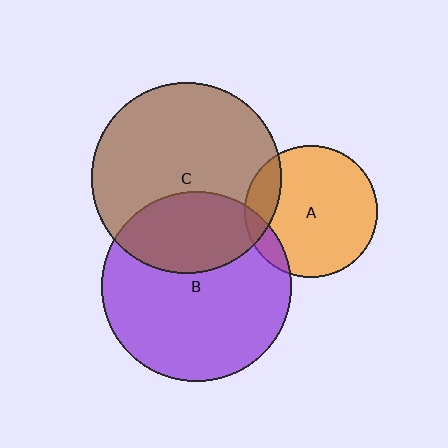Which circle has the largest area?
Circle C (brown).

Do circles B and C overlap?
Yes.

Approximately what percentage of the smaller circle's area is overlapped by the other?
Approximately 30%.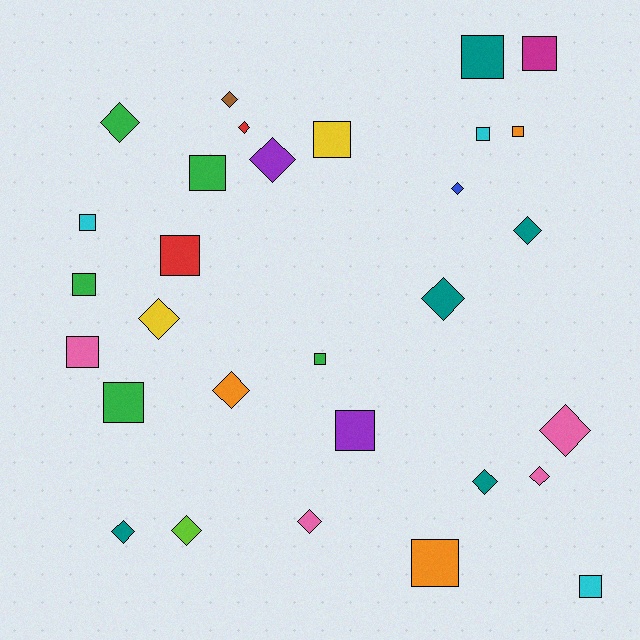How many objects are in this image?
There are 30 objects.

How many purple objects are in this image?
There are 2 purple objects.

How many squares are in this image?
There are 15 squares.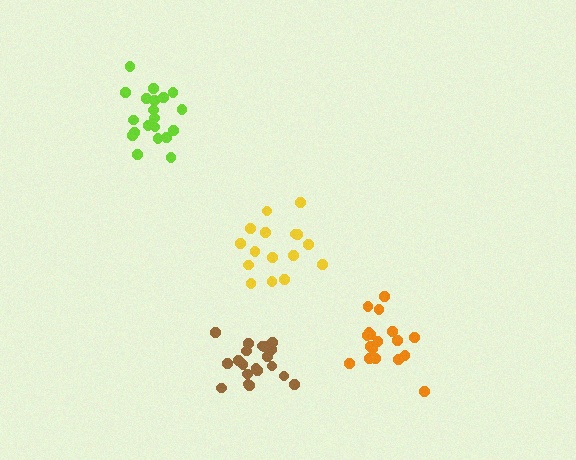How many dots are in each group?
Group 1: 20 dots, Group 2: 16 dots, Group 3: 20 dots, Group 4: 19 dots (75 total).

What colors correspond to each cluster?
The clusters are colored: lime, yellow, brown, orange.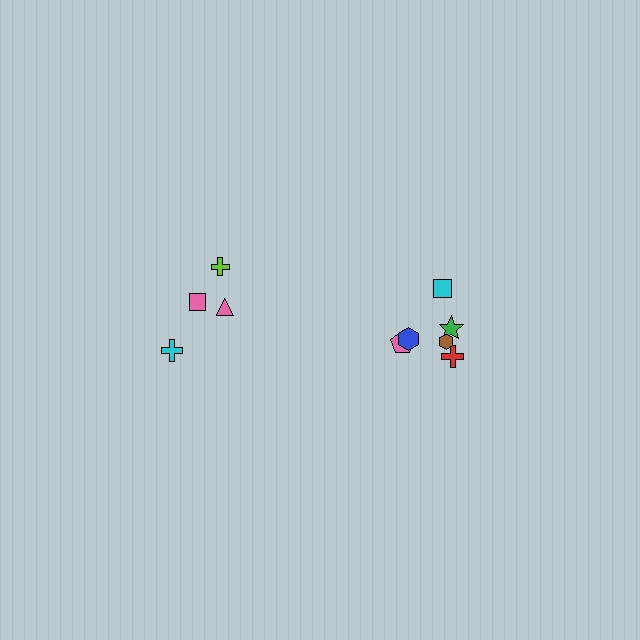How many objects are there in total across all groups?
There are 10 objects.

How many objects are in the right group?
There are 6 objects.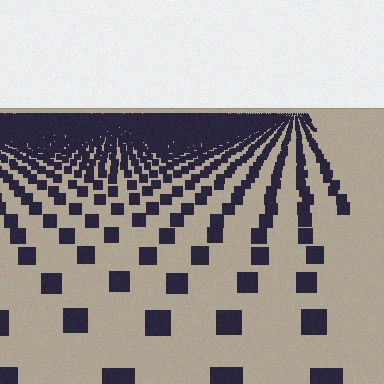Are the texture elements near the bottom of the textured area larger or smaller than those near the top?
Larger. Near the bottom, elements are closer to the viewer and appear at a bigger on-screen size.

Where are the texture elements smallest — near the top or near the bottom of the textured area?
Near the top.